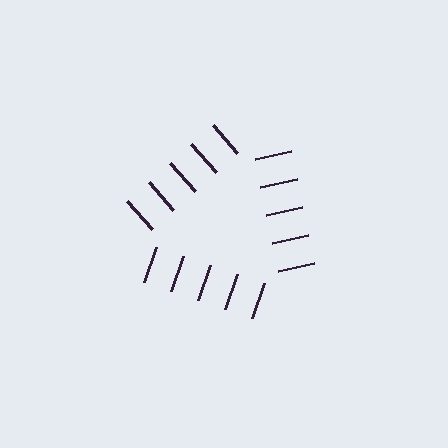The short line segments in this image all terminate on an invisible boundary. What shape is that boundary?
An illusory triangle — the line segments terminate on its edges but no continuous stroke is drawn.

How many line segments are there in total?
15 — 5 along each of the 3 edges.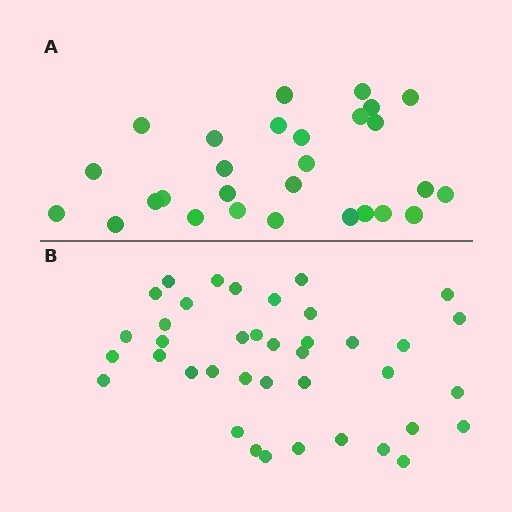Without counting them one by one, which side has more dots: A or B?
Region B (the bottom region) has more dots.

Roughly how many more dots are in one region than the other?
Region B has roughly 12 or so more dots than region A.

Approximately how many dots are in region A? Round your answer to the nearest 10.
About 30 dots. (The exact count is 28, which rounds to 30.)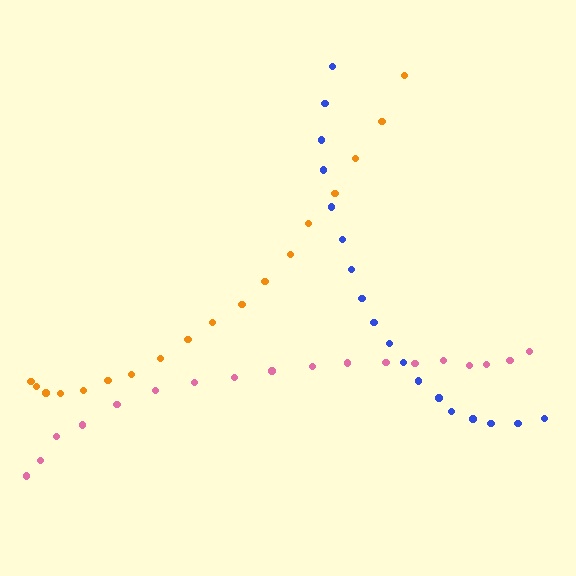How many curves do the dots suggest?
There are 3 distinct paths.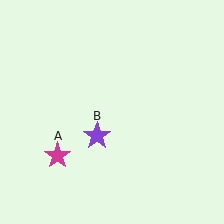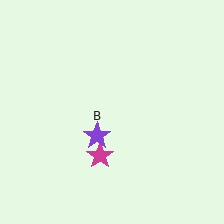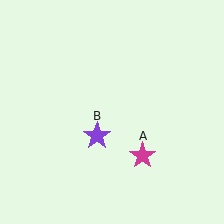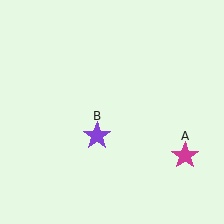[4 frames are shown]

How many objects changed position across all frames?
1 object changed position: magenta star (object A).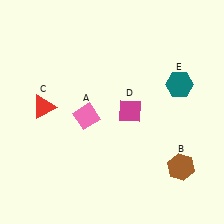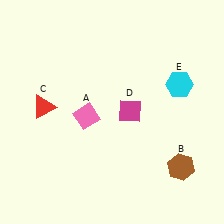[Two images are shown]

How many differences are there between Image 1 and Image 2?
There is 1 difference between the two images.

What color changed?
The hexagon (E) changed from teal in Image 1 to cyan in Image 2.